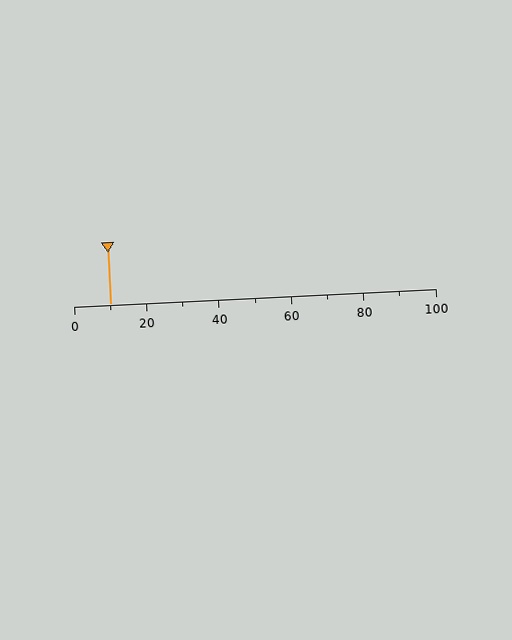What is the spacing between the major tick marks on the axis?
The major ticks are spaced 20 apart.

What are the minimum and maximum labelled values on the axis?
The axis runs from 0 to 100.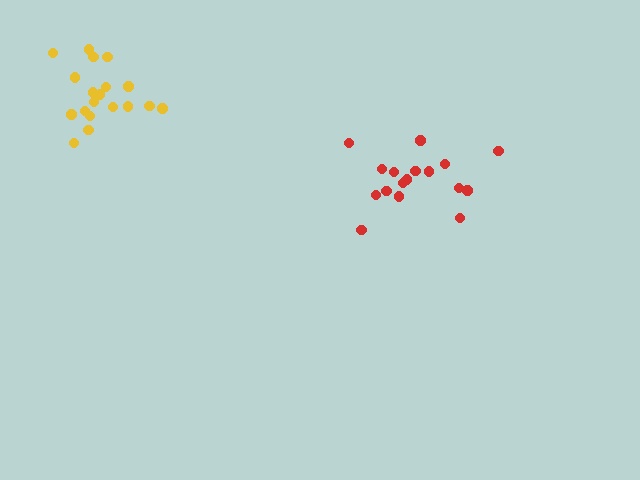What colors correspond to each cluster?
The clusters are colored: red, yellow.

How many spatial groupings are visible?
There are 2 spatial groupings.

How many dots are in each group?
Group 1: 17 dots, Group 2: 19 dots (36 total).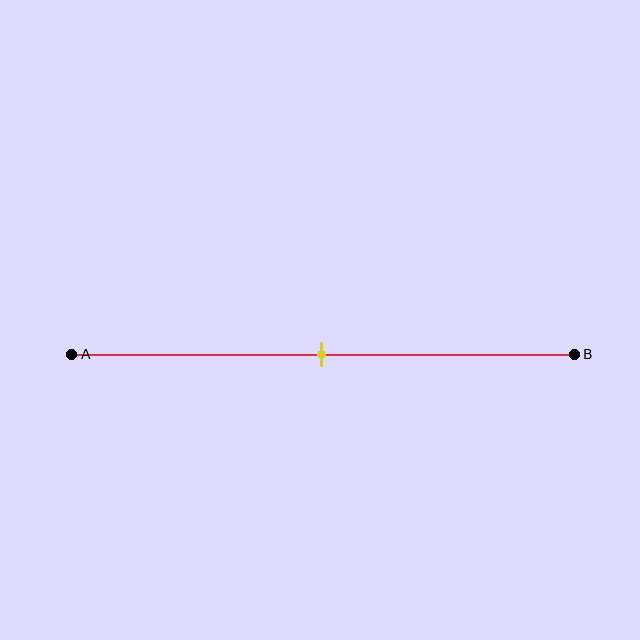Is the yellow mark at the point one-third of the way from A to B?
No, the mark is at about 50% from A, not at the 33% one-third point.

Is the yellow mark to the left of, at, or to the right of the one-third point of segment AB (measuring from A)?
The yellow mark is to the right of the one-third point of segment AB.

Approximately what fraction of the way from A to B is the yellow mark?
The yellow mark is approximately 50% of the way from A to B.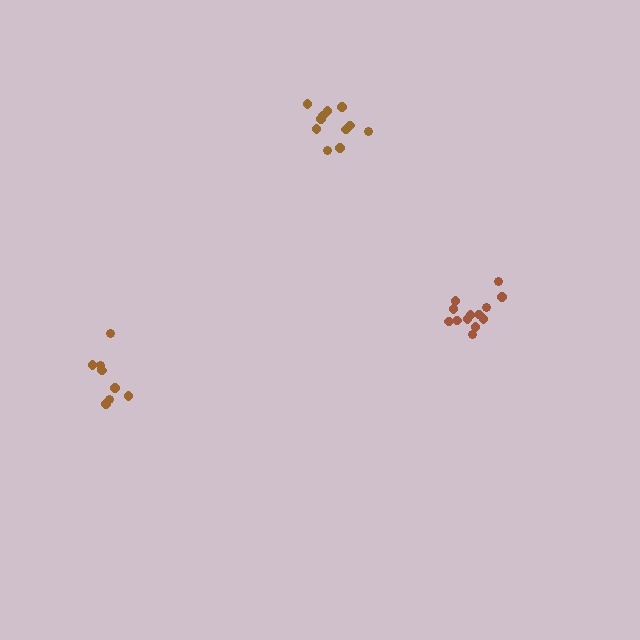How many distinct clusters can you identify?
There are 3 distinct clusters.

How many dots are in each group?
Group 1: 11 dots, Group 2: 8 dots, Group 3: 13 dots (32 total).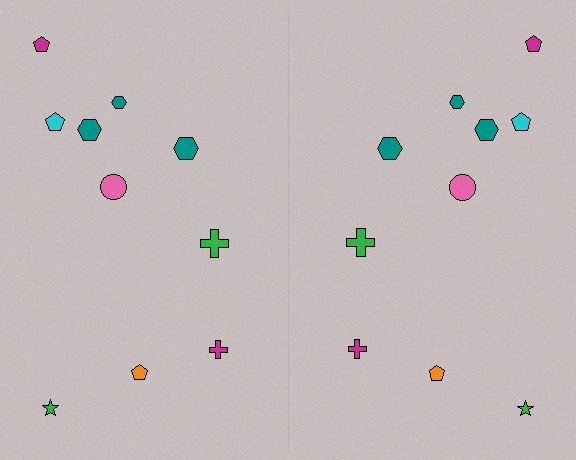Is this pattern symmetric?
Yes, this pattern has bilateral (reflection) symmetry.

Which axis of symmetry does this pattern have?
The pattern has a vertical axis of symmetry running through the center of the image.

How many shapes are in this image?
There are 20 shapes in this image.